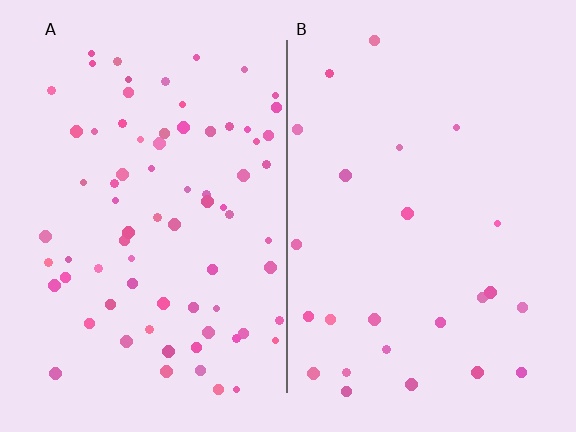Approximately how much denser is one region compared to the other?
Approximately 3.1× — region A over region B.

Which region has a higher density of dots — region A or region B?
A (the left).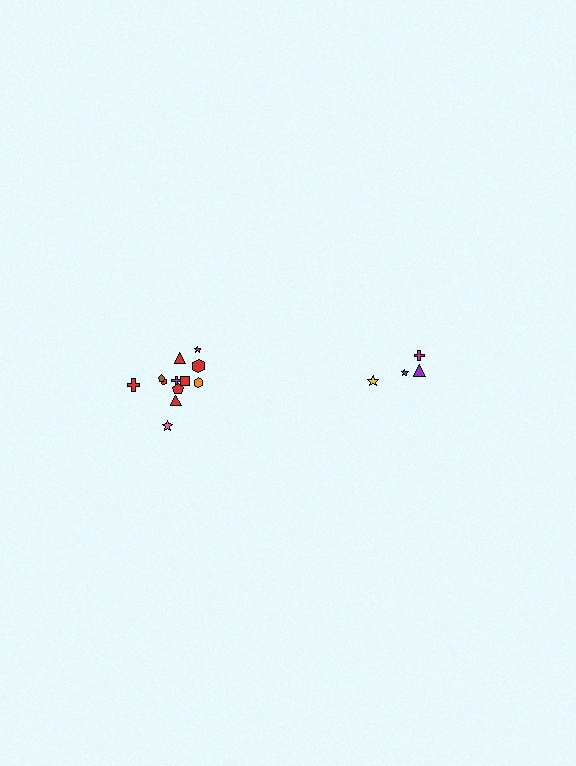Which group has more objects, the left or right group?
The left group.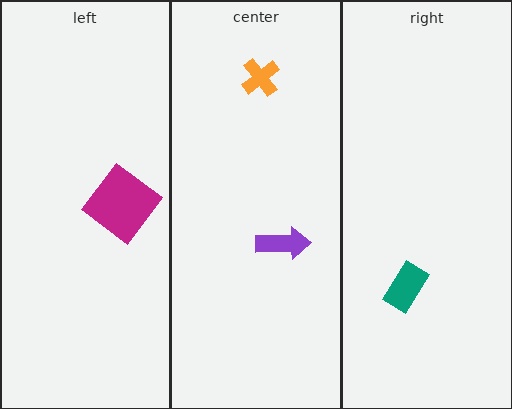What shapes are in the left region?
The magenta diamond.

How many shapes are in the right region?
1.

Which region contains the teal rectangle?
The right region.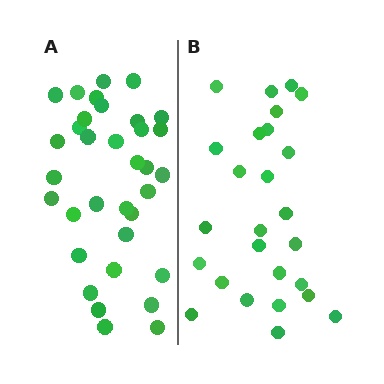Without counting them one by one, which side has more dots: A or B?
Region A (the left region) has more dots.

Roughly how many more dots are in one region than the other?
Region A has roughly 8 or so more dots than region B.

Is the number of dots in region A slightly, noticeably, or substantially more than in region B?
Region A has noticeably more, but not dramatically so. The ratio is roughly 1.3 to 1.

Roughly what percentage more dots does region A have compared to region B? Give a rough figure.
About 30% more.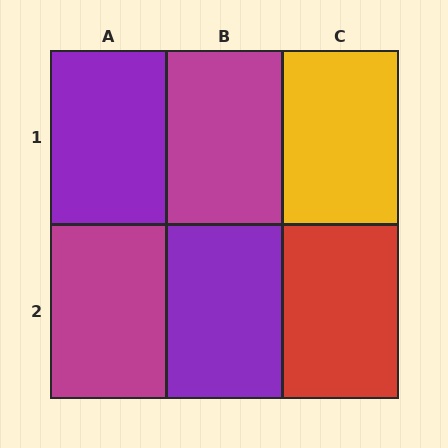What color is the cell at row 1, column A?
Purple.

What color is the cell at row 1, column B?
Magenta.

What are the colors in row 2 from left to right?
Magenta, purple, red.